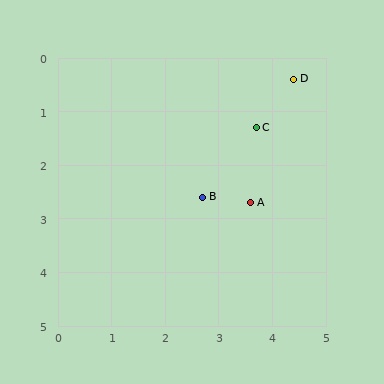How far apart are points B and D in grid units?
Points B and D are about 2.8 grid units apart.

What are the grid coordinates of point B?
Point B is at approximately (2.7, 2.6).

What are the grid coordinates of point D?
Point D is at approximately (4.4, 0.4).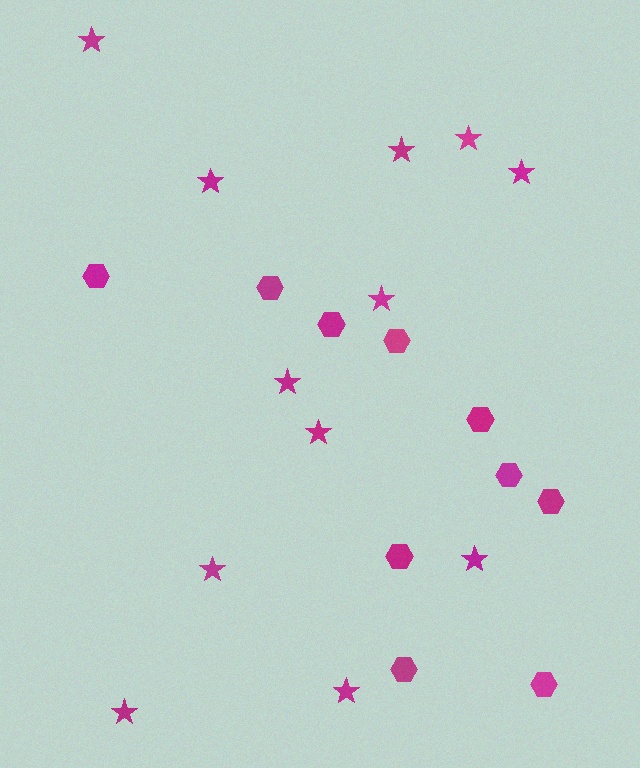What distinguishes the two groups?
There are 2 groups: one group of stars (12) and one group of hexagons (10).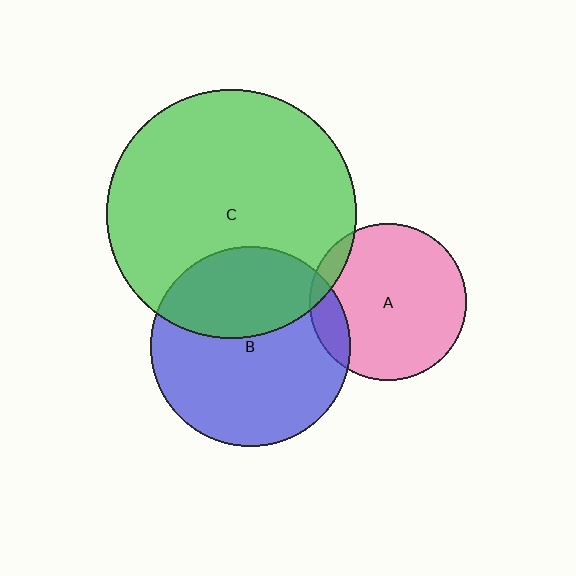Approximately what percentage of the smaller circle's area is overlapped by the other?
Approximately 10%.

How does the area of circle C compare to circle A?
Approximately 2.5 times.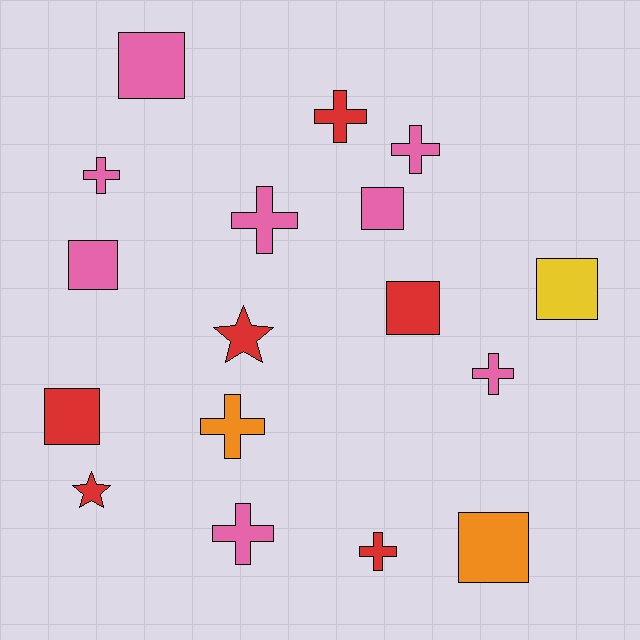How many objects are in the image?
There are 17 objects.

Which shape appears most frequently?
Cross, with 8 objects.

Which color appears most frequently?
Pink, with 8 objects.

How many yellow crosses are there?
There are no yellow crosses.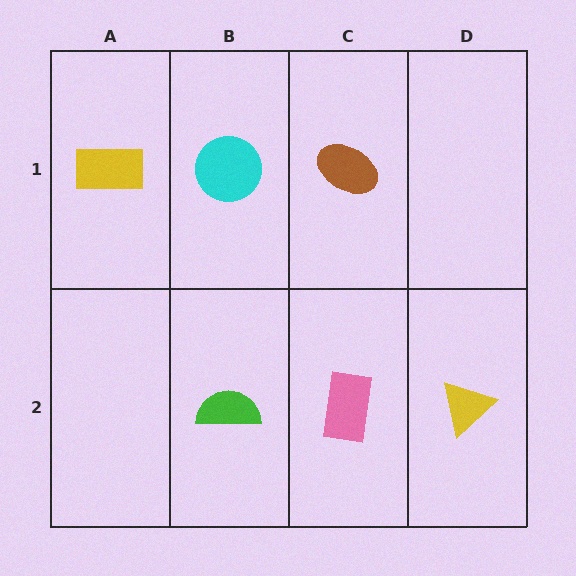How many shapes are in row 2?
3 shapes.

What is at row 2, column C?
A pink rectangle.